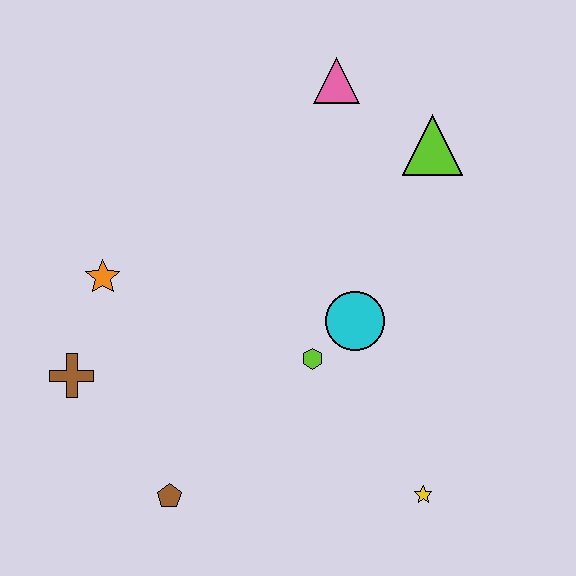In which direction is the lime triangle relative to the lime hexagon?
The lime triangle is above the lime hexagon.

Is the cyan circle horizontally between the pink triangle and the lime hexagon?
No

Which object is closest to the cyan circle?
The lime hexagon is closest to the cyan circle.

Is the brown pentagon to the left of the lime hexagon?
Yes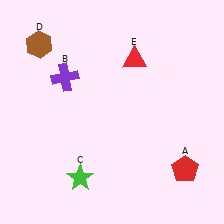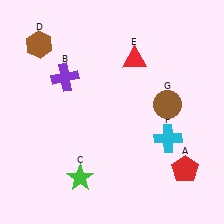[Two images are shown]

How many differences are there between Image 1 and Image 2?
There are 2 differences between the two images.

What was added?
A cyan cross (F), a brown circle (G) were added in Image 2.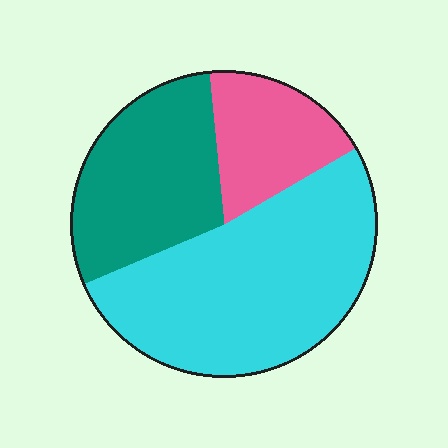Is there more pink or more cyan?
Cyan.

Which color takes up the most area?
Cyan, at roughly 50%.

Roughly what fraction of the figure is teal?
Teal covers roughly 30% of the figure.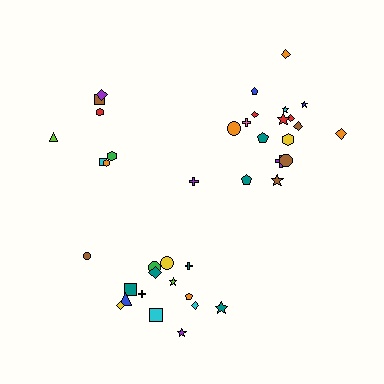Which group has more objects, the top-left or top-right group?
The top-right group.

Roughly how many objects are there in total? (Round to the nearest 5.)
Roughly 40 objects in total.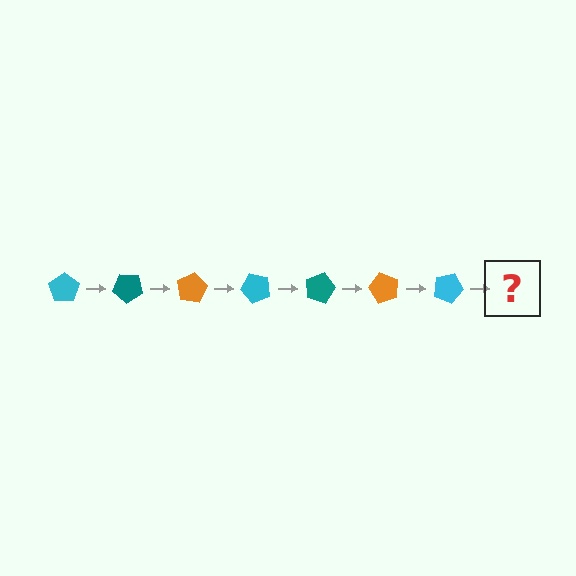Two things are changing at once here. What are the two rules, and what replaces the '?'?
The two rules are that it rotates 40 degrees each step and the color cycles through cyan, teal, and orange. The '?' should be a teal pentagon, rotated 280 degrees from the start.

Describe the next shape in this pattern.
It should be a teal pentagon, rotated 280 degrees from the start.